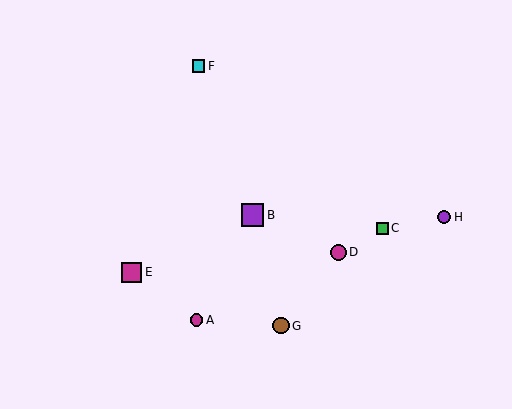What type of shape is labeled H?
Shape H is a purple circle.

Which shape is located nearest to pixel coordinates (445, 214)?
The purple circle (labeled H) at (444, 217) is nearest to that location.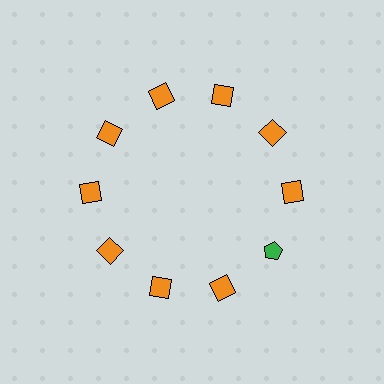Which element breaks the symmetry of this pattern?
The green pentagon at roughly the 4 o'clock position breaks the symmetry. All other shapes are orange squares.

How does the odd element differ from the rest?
It differs in both color (green instead of orange) and shape (pentagon instead of square).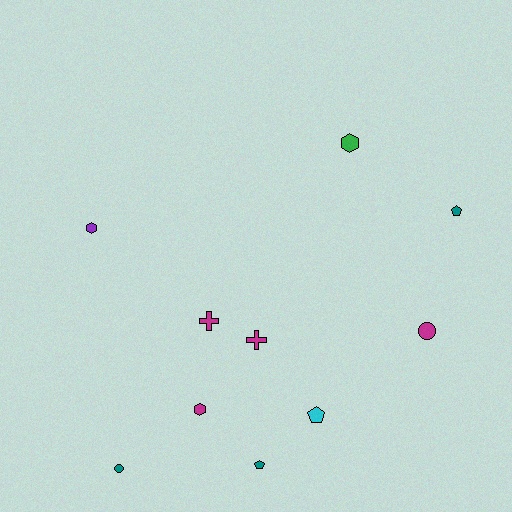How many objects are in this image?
There are 10 objects.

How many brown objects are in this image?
There are no brown objects.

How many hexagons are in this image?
There are 3 hexagons.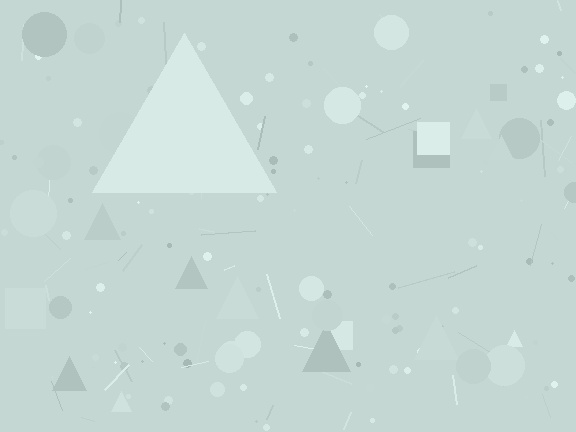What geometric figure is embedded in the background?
A triangle is embedded in the background.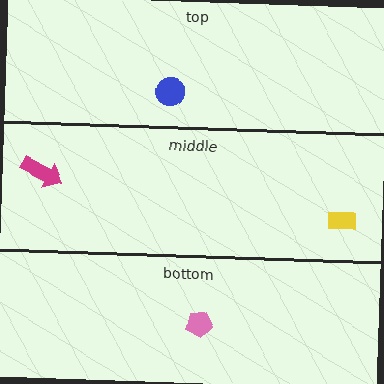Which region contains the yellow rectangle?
The middle region.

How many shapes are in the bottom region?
1.